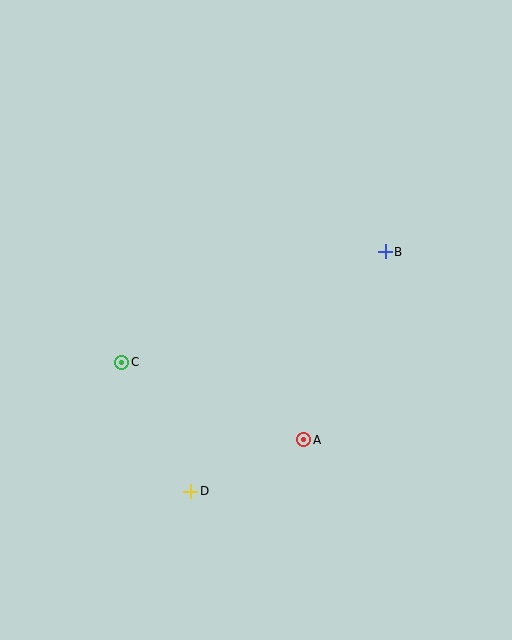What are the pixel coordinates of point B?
Point B is at (385, 252).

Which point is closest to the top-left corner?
Point C is closest to the top-left corner.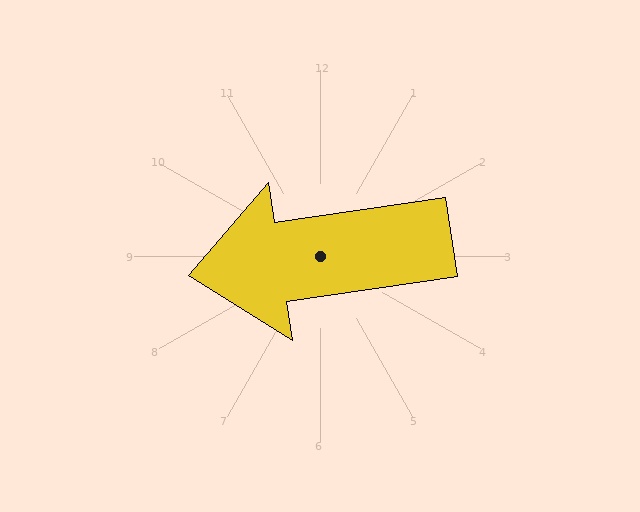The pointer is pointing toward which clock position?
Roughly 9 o'clock.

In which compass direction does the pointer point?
West.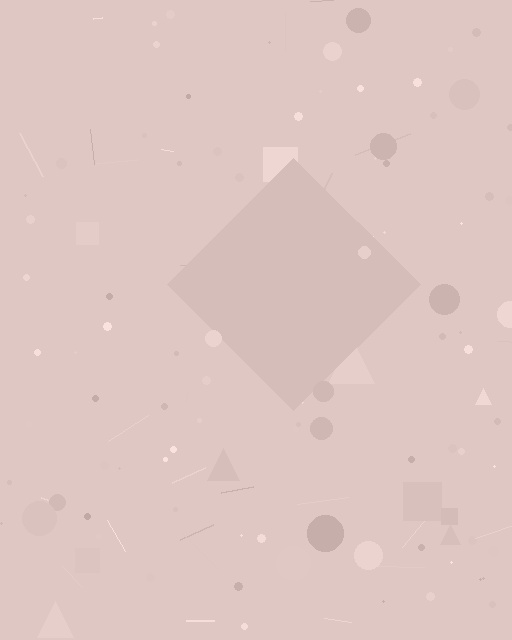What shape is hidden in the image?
A diamond is hidden in the image.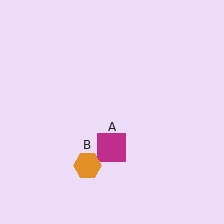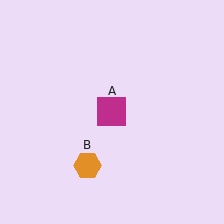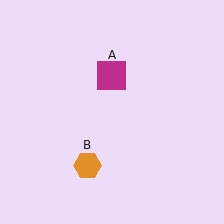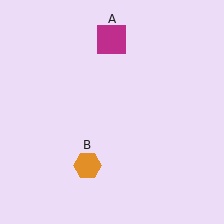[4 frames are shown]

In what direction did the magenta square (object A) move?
The magenta square (object A) moved up.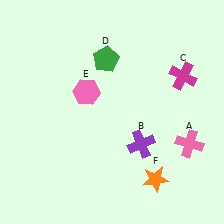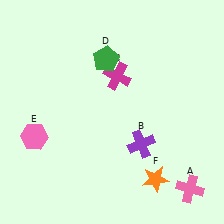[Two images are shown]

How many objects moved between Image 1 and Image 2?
3 objects moved between the two images.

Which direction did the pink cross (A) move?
The pink cross (A) moved down.